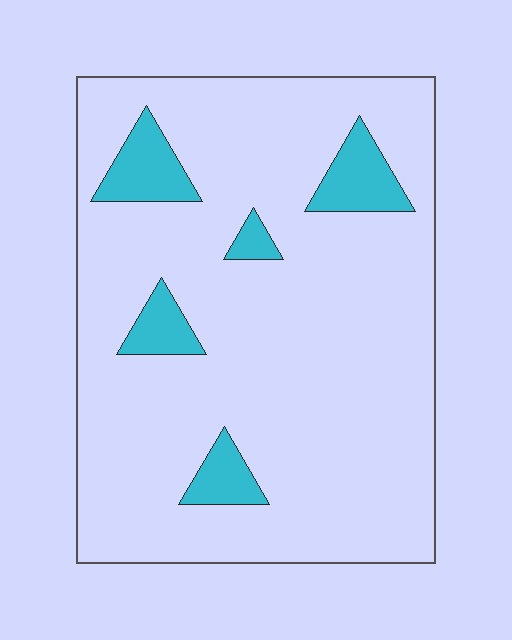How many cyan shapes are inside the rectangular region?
5.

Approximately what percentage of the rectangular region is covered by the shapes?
Approximately 10%.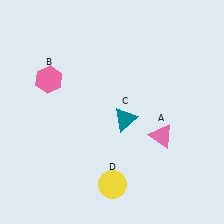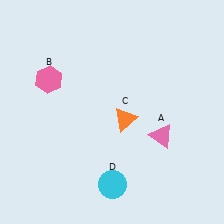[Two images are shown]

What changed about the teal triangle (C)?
In Image 1, C is teal. In Image 2, it changed to orange.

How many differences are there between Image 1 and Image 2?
There are 2 differences between the two images.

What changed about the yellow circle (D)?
In Image 1, D is yellow. In Image 2, it changed to cyan.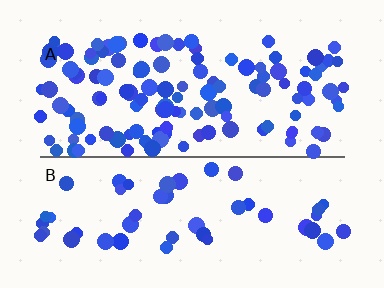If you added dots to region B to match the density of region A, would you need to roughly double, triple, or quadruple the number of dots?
Approximately double.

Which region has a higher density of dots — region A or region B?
A (the top).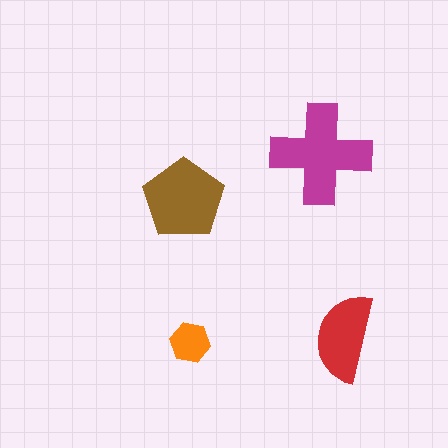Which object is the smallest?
The orange hexagon.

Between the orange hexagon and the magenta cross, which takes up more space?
The magenta cross.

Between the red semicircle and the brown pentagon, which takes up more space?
The brown pentagon.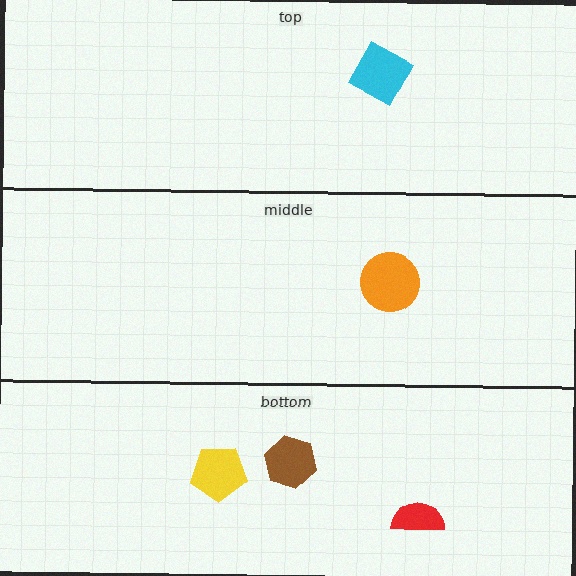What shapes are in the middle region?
The orange circle.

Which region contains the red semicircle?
The bottom region.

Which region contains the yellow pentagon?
The bottom region.